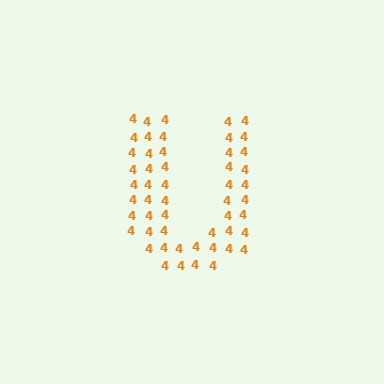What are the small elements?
The small elements are digit 4's.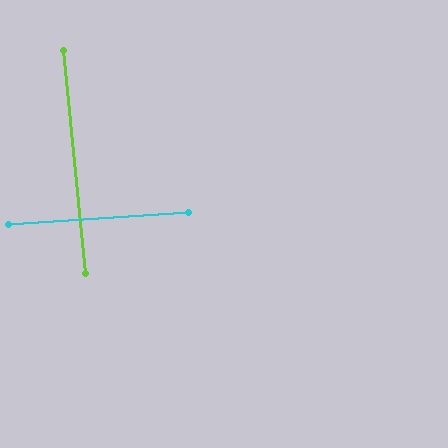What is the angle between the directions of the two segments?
Approximately 88 degrees.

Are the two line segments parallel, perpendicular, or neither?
Perpendicular — they meet at approximately 88°.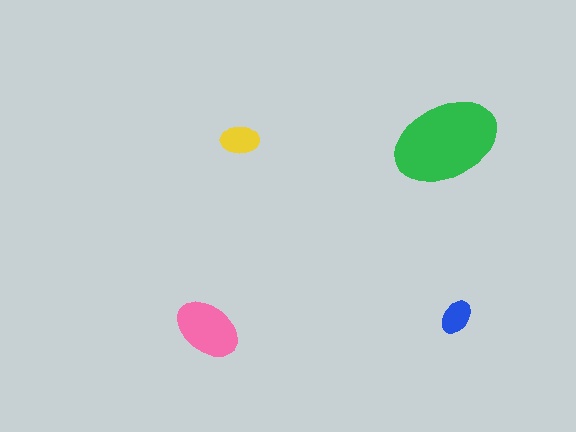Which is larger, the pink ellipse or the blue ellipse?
The pink one.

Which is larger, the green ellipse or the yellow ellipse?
The green one.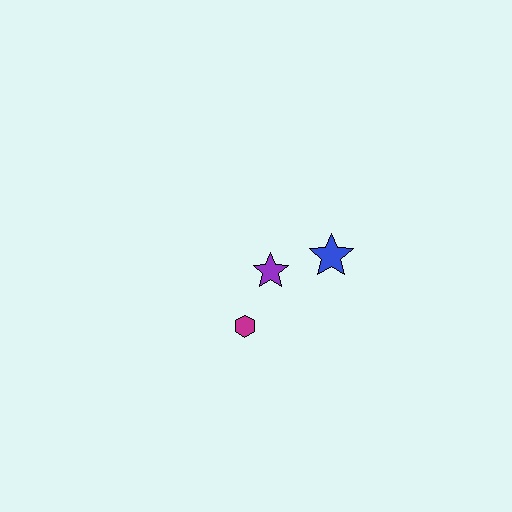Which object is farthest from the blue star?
The magenta hexagon is farthest from the blue star.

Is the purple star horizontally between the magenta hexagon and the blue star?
Yes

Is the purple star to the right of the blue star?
No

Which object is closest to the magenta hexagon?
The purple star is closest to the magenta hexagon.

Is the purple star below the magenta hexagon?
No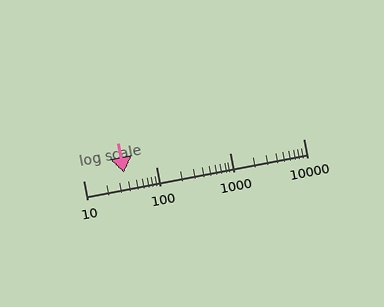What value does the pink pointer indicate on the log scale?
The pointer indicates approximately 36.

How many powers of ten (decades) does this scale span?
The scale spans 3 decades, from 10 to 10000.